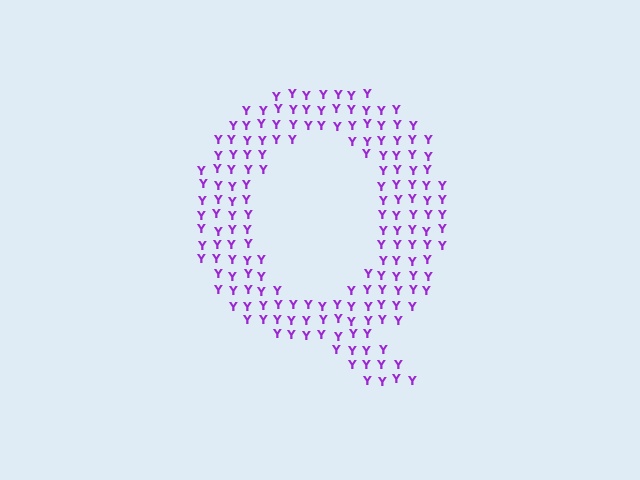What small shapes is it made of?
It is made of small letter Y's.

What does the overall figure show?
The overall figure shows the letter Q.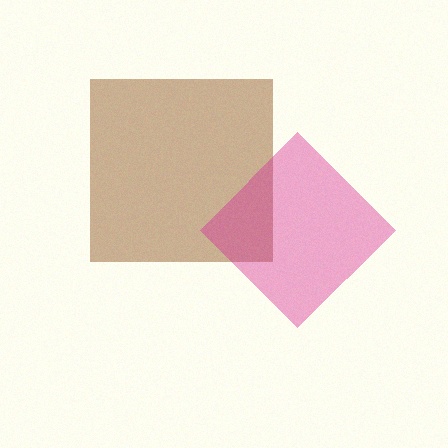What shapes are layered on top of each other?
The layered shapes are: a brown square, a magenta diamond.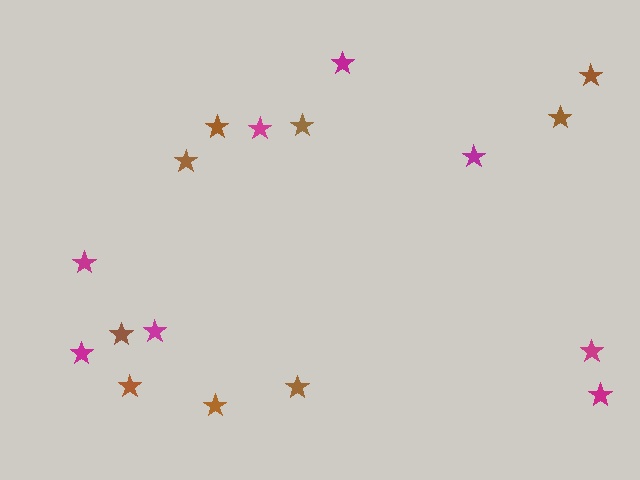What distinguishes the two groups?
There are 2 groups: one group of magenta stars (8) and one group of brown stars (9).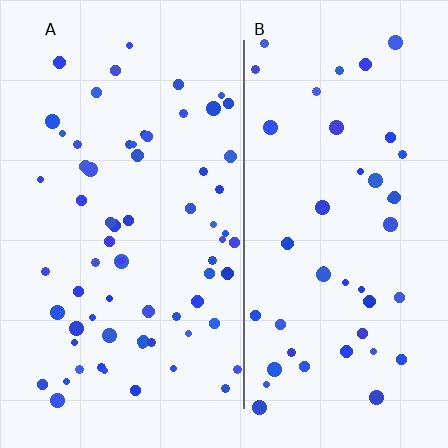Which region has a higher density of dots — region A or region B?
A (the left).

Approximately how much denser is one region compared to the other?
Approximately 1.5× — region A over region B.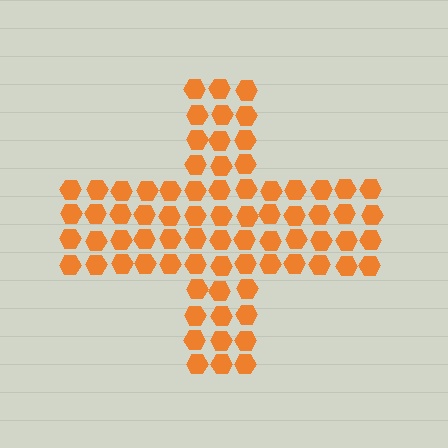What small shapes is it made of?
It is made of small hexagons.